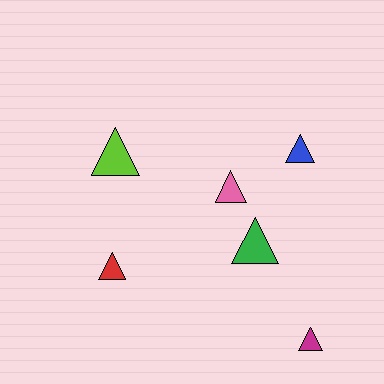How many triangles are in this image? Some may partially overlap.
There are 6 triangles.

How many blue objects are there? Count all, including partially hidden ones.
There is 1 blue object.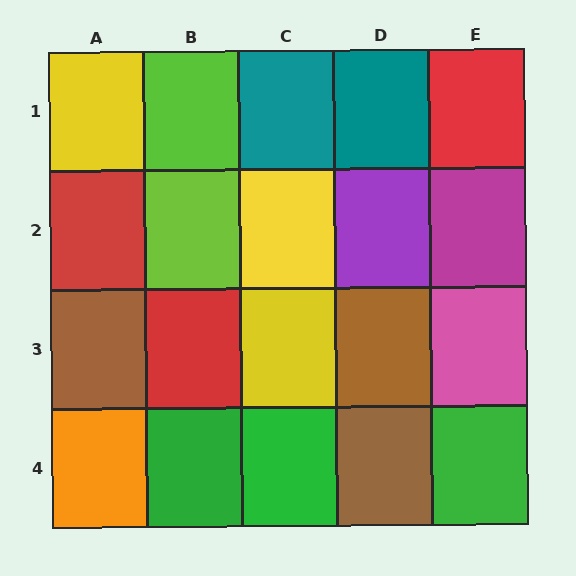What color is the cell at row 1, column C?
Teal.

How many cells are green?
3 cells are green.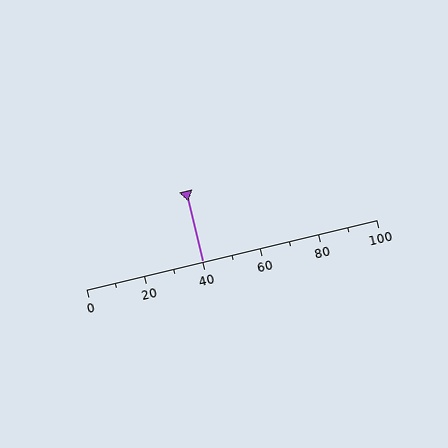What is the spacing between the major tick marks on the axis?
The major ticks are spaced 20 apart.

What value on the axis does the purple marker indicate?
The marker indicates approximately 40.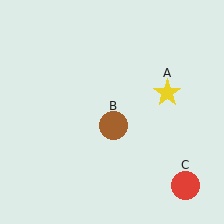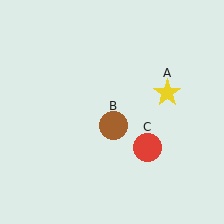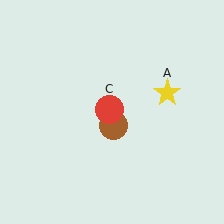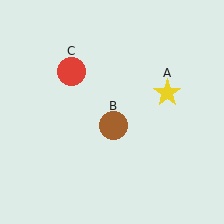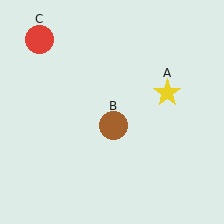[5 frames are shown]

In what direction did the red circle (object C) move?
The red circle (object C) moved up and to the left.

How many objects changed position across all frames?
1 object changed position: red circle (object C).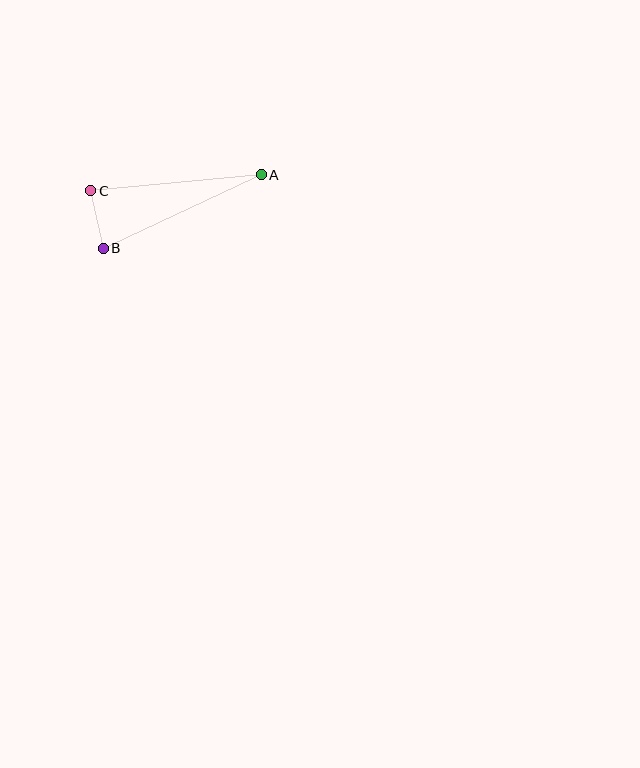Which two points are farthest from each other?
Points A and B are farthest from each other.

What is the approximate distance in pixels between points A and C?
The distance between A and C is approximately 171 pixels.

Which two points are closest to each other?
Points B and C are closest to each other.